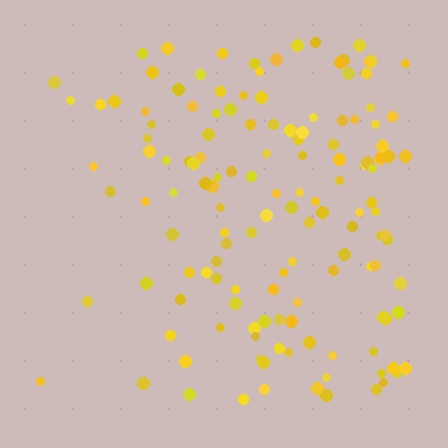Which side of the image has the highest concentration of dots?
The right.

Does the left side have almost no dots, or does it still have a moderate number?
Still a moderate number, just noticeably fewer than the right.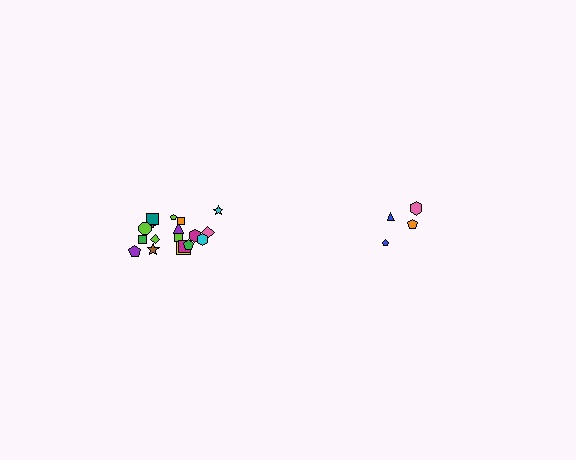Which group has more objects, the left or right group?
The left group.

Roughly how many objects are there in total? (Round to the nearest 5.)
Roughly 20 objects in total.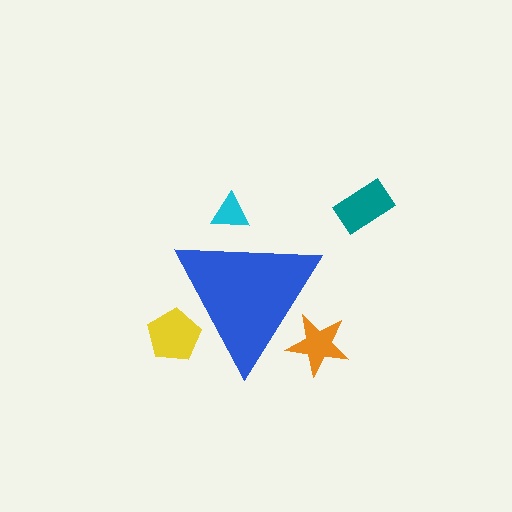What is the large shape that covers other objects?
A blue triangle.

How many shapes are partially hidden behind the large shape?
3 shapes are partially hidden.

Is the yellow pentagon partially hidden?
Yes, the yellow pentagon is partially hidden behind the blue triangle.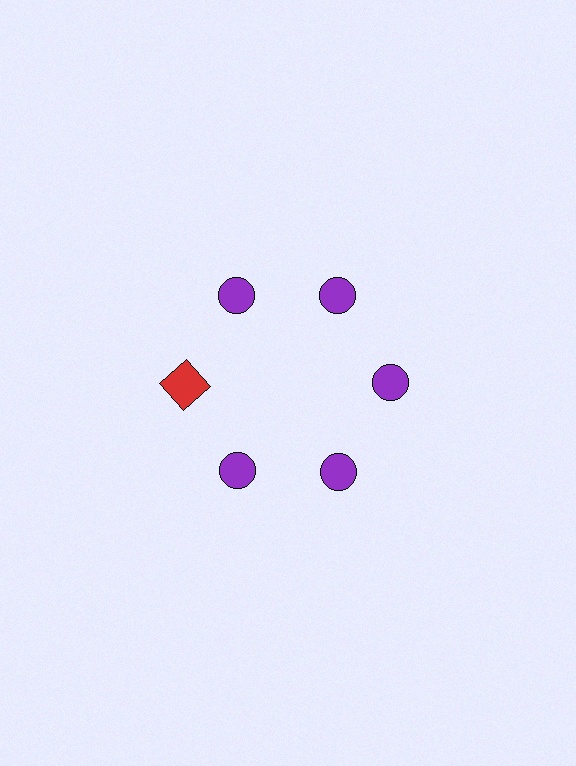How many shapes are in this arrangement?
There are 6 shapes arranged in a ring pattern.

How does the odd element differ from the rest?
It differs in both color (red instead of purple) and shape (square instead of circle).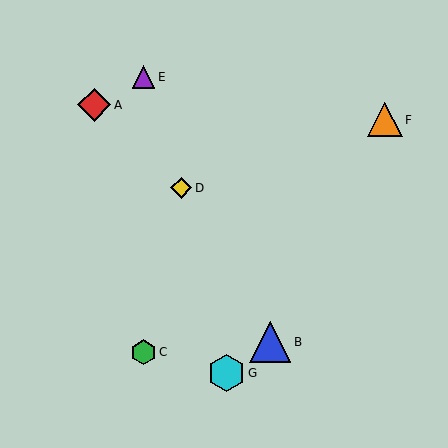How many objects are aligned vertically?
2 objects (C, E) are aligned vertically.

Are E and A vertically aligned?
No, E is at x≈144 and A is at x≈94.